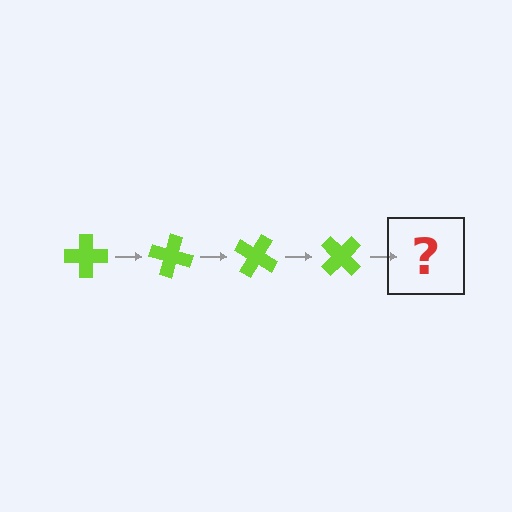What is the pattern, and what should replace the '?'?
The pattern is that the cross rotates 15 degrees each step. The '?' should be a lime cross rotated 60 degrees.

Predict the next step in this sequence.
The next step is a lime cross rotated 60 degrees.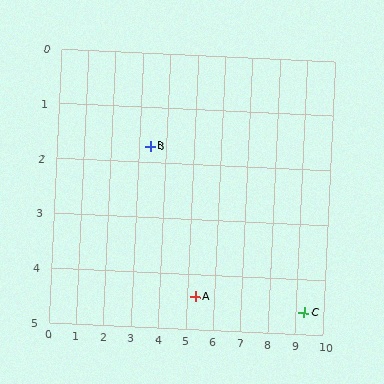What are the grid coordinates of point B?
Point B is at approximately (3.4, 1.7).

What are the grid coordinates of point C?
Point C is at approximately (9.3, 4.6).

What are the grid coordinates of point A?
Point A is at approximately (5.3, 4.4).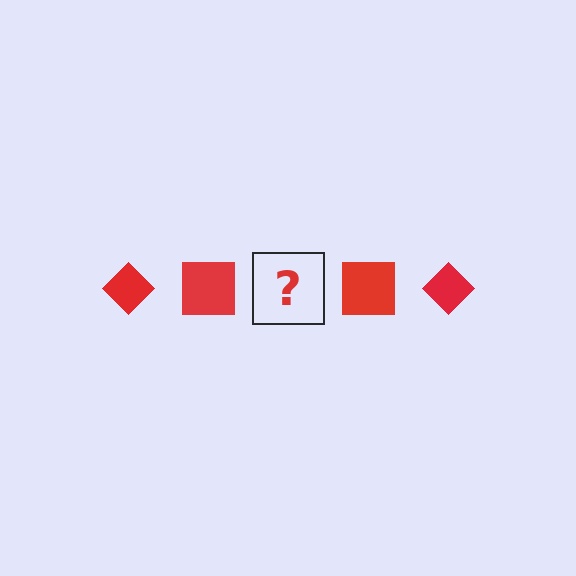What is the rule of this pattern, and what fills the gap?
The rule is that the pattern cycles through diamond, square shapes in red. The gap should be filled with a red diamond.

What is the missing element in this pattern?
The missing element is a red diamond.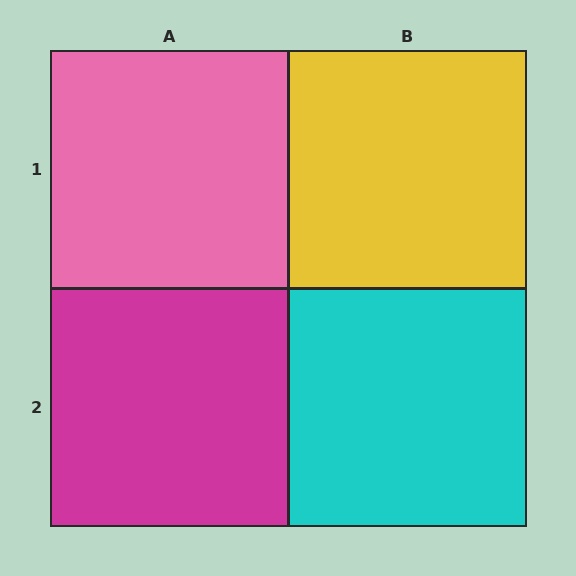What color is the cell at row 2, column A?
Magenta.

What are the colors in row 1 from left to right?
Pink, yellow.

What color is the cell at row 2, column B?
Cyan.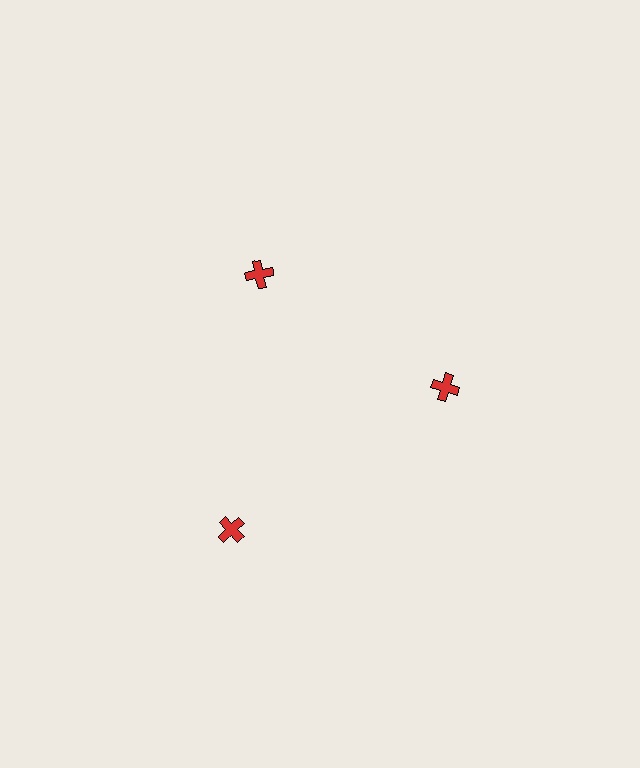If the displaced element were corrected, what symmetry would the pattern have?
It would have 3-fold rotational symmetry — the pattern would map onto itself every 120 degrees.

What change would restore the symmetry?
The symmetry would be restored by moving it inward, back onto the ring so that all 3 crosses sit at equal angles and equal distance from the center.